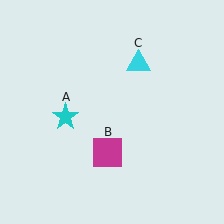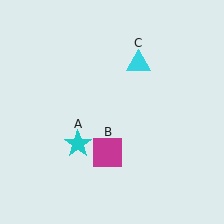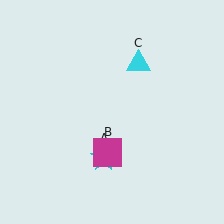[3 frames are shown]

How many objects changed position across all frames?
1 object changed position: cyan star (object A).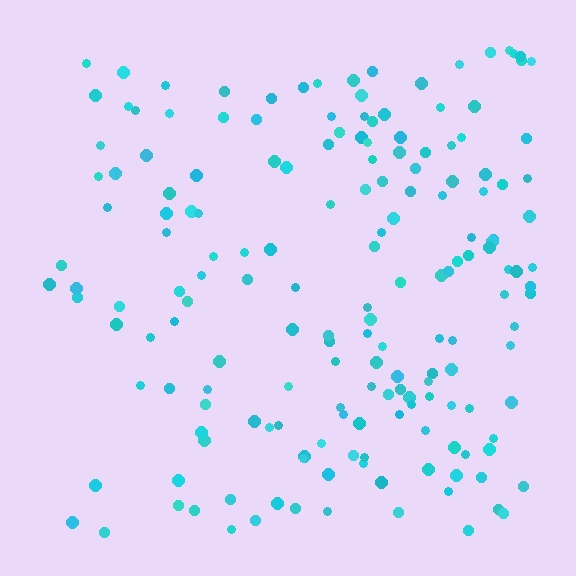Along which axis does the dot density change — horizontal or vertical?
Horizontal.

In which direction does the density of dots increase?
From left to right, with the right side densest.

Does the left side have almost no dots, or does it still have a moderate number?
Still a moderate number, just noticeably fewer than the right.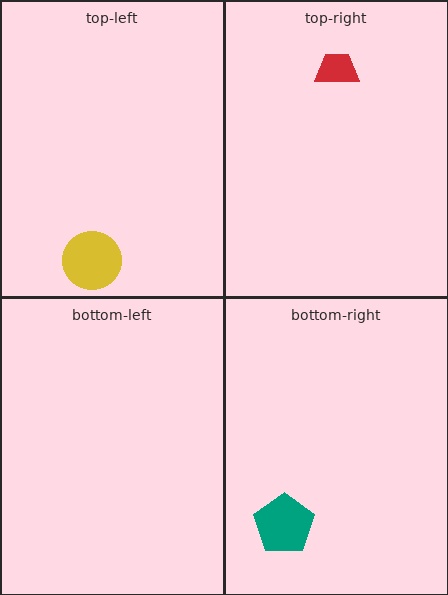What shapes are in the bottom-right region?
The teal pentagon.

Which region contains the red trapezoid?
The top-right region.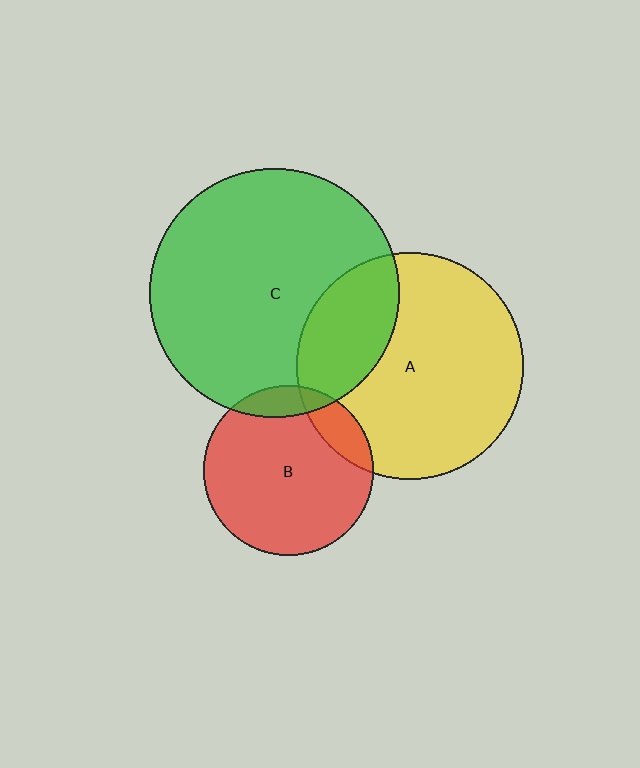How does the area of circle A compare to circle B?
Approximately 1.8 times.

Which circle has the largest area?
Circle C (green).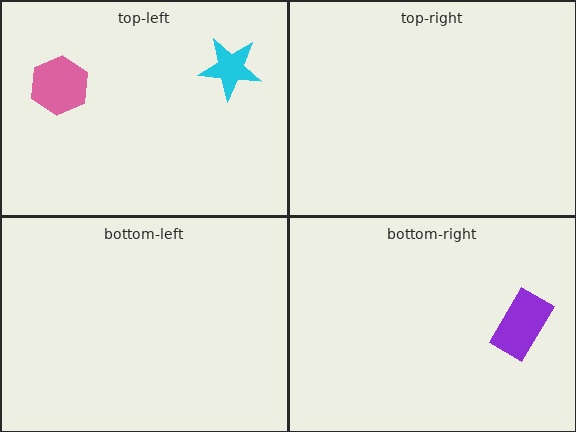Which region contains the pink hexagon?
The top-left region.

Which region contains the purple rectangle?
The bottom-right region.